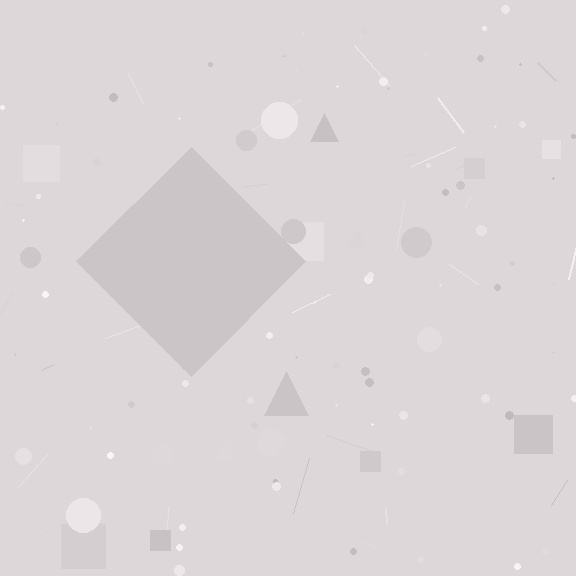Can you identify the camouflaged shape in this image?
The camouflaged shape is a diamond.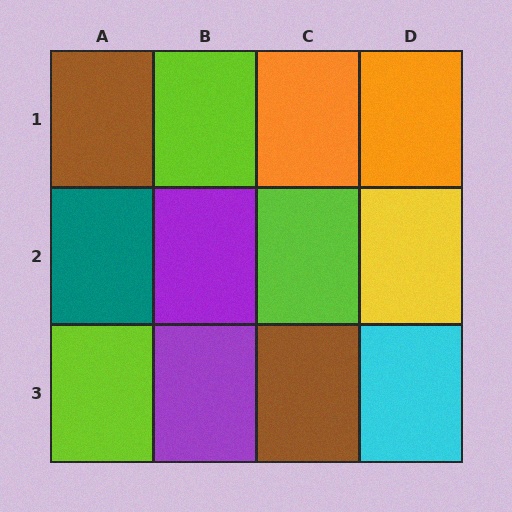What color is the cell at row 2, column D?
Yellow.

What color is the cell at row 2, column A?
Teal.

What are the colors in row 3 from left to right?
Lime, purple, brown, cyan.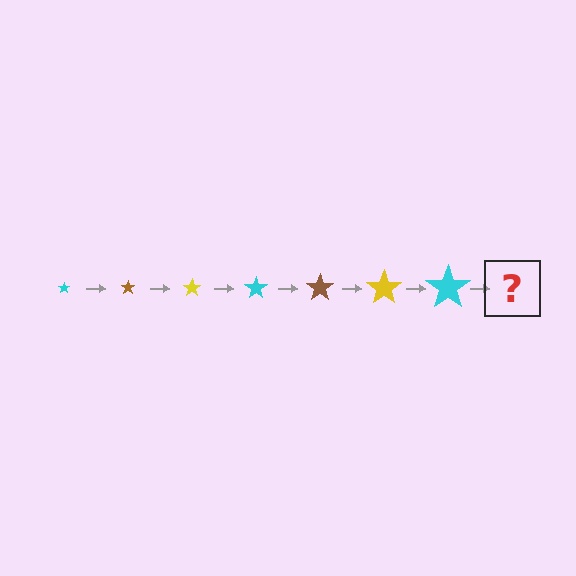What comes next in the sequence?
The next element should be a brown star, larger than the previous one.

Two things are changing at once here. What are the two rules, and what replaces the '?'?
The two rules are that the star grows larger each step and the color cycles through cyan, brown, and yellow. The '?' should be a brown star, larger than the previous one.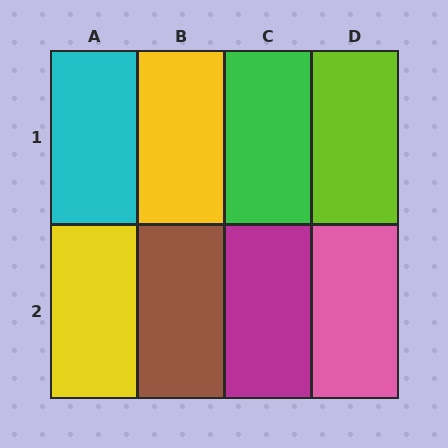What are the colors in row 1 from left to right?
Cyan, yellow, green, lime.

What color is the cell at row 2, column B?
Brown.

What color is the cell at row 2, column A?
Yellow.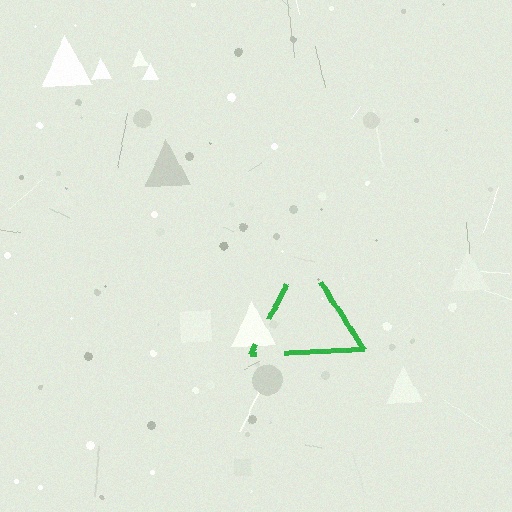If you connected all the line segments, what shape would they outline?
They would outline a triangle.